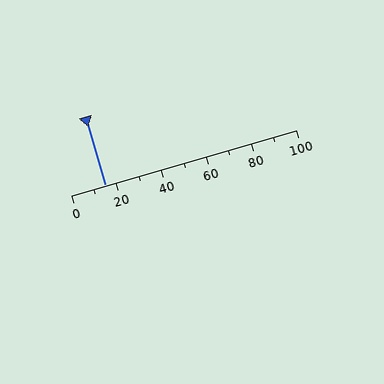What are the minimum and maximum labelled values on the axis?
The axis runs from 0 to 100.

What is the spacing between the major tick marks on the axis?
The major ticks are spaced 20 apart.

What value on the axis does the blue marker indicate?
The marker indicates approximately 15.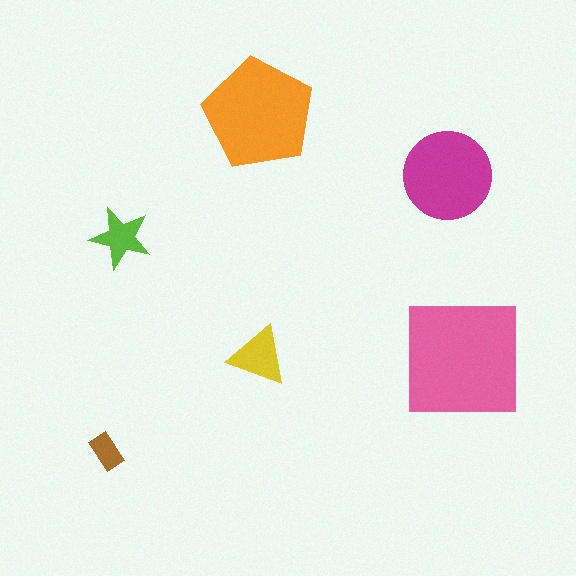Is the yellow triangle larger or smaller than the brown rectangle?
Larger.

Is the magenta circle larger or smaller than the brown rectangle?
Larger.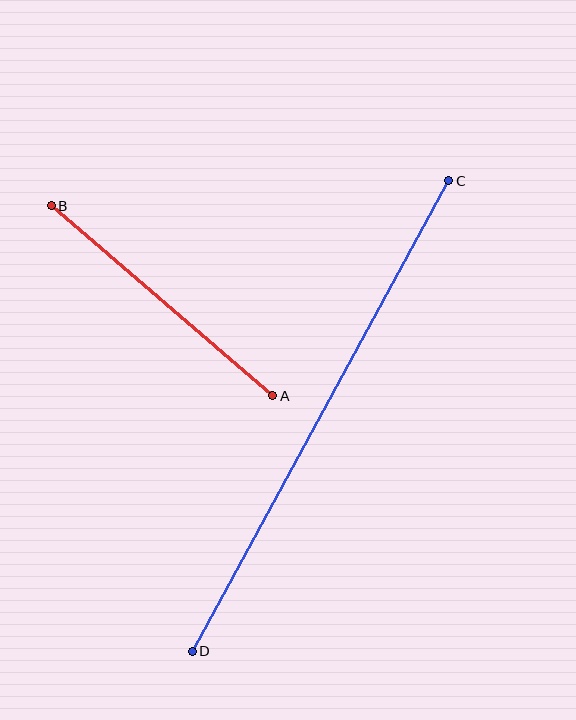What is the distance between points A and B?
The distance is approximately 292 pixels.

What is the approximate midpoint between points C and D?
The midpoint is at approximately (321, 416) pixels.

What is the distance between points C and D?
The distance is approximately 536 pixels.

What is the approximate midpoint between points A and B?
The midpoint is at approximately (162, 301) pixels.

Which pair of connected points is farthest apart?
Points C and D are farthest apart.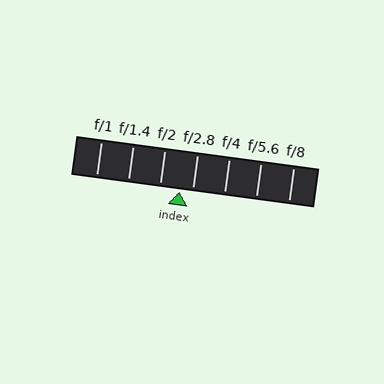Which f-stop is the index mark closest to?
The index mark is closest to f/2.8.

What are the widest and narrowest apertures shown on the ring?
The widest aperture shown is f/1 and the narrowest is f/8.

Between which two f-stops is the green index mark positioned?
The index mark is between f/2 and f/2.8.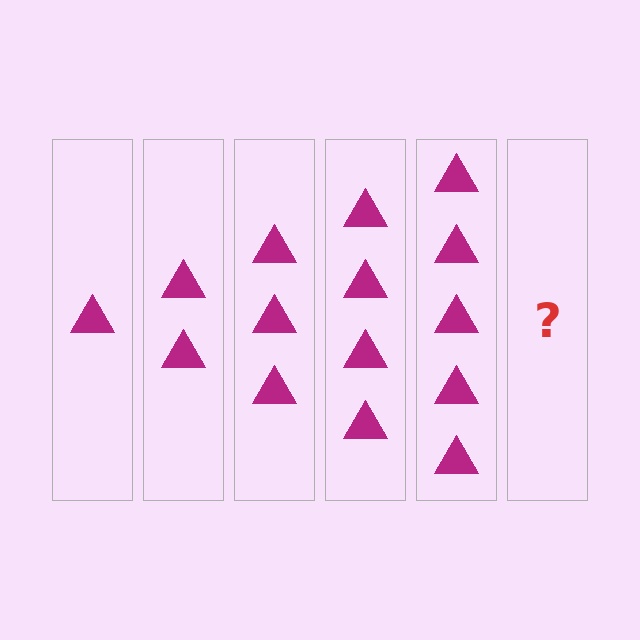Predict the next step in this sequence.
The next step is 6 triangles.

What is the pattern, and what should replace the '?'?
The pattern is that each step adds one more triangle. The '?' should be 6 triangles.